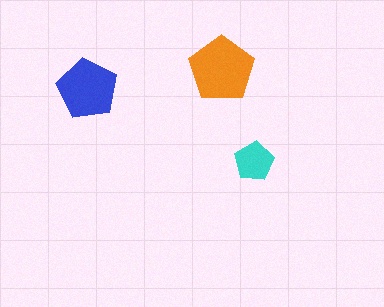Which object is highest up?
The orange pentagon is topmost.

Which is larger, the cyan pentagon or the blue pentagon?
The blue one.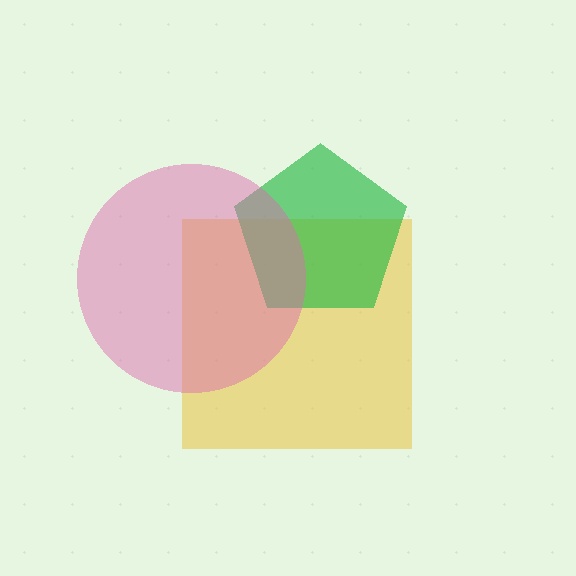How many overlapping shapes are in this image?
There are 3 overlapping shapes in the image.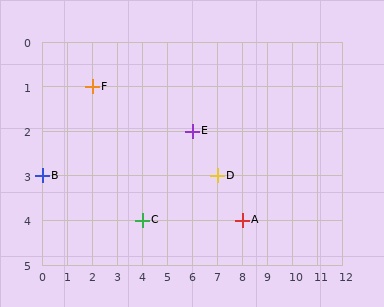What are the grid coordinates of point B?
Point B is at grid coordinates (0, 3).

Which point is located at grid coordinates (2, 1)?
Point F is at (2, 1).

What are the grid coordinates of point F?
Point F is at grid coordinates (2, 1).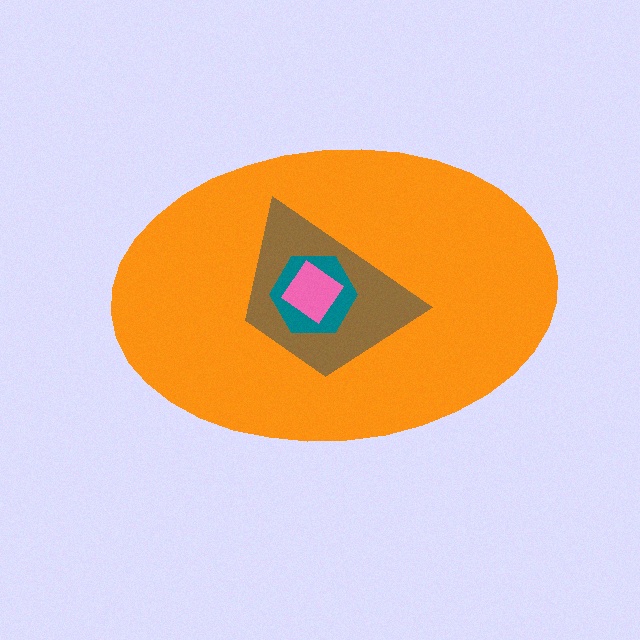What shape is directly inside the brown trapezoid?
The teal hexagon.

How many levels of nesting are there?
4.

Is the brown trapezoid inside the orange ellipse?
Yes.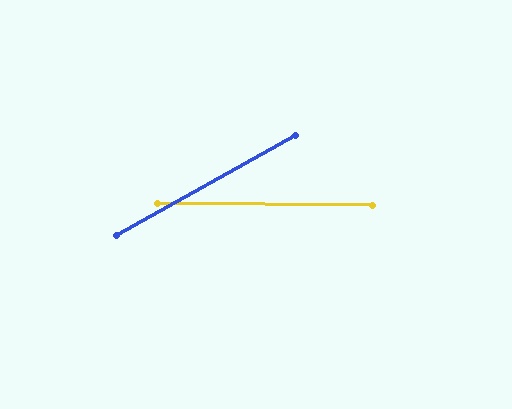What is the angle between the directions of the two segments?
Approximately 29 degrees.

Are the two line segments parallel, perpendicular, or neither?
Neither parallel nor perpendicular — they differ by about 29°.